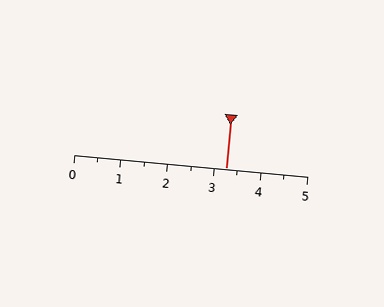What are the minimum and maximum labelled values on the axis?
The axis runs from 0 to 5.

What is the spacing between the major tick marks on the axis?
The major ticks are spaced 1 apart.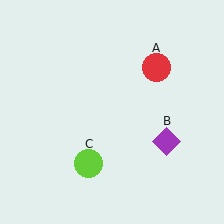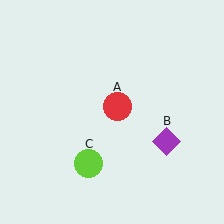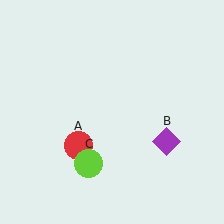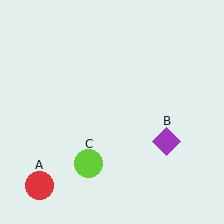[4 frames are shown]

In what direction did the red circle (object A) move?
The red circle (object A) moved down and to the left.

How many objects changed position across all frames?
1 object changed position: red circle (object A).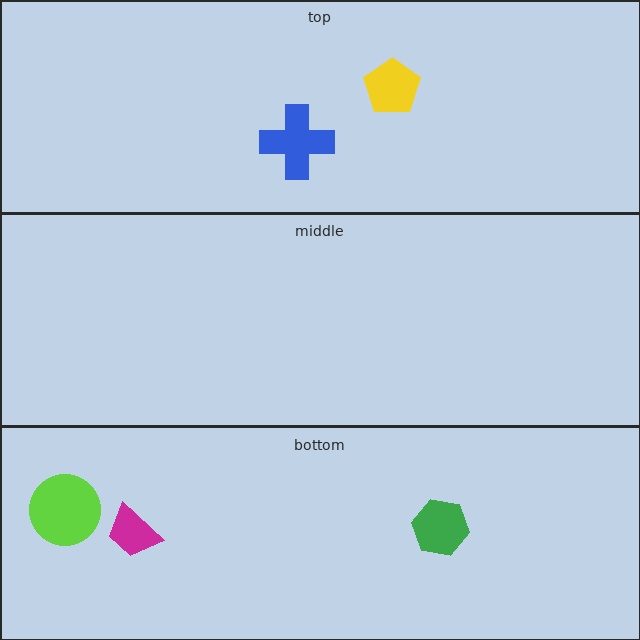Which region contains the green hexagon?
The bottom region.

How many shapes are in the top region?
2.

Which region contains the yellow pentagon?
The top region.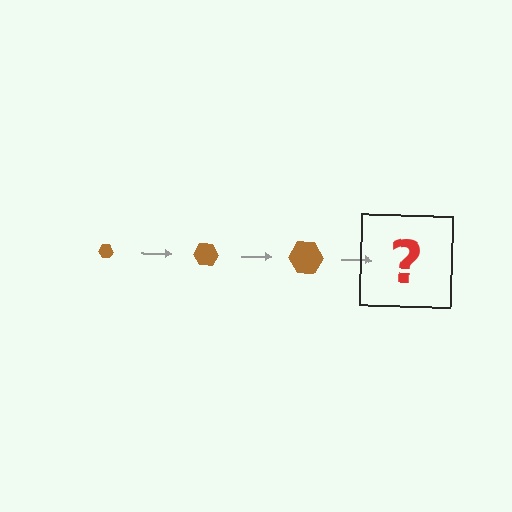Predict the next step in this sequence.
The next step is a brown hexagon, larger than the previous one.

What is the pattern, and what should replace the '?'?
The pattern is that the hexagon gets progressively larger each step. The '?' should be a brown hexagon, larger than the previous one.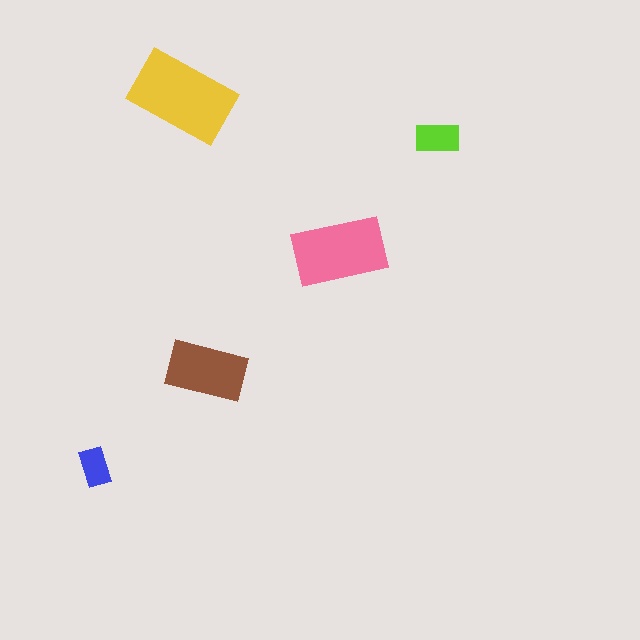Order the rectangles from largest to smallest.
the yellow one, the pink one, the brown one, the lime one, the blue one.